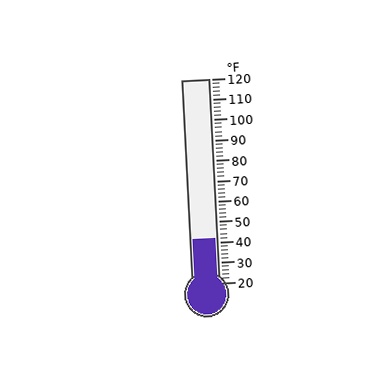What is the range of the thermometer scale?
The thermometer scale ranges from 20°F to 120°F.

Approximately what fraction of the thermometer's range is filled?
The thermometer is filled to approximately 20% of its range.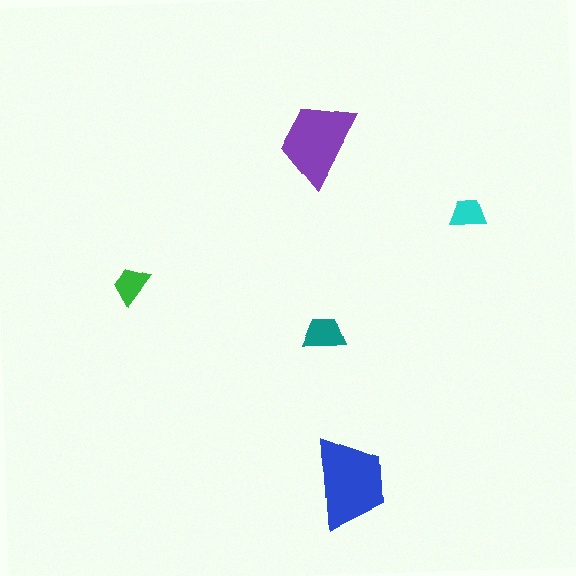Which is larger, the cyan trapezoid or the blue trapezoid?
The blue one.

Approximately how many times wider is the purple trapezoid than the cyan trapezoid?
About 2.5 times wider.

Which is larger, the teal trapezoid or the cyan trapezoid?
The teal one.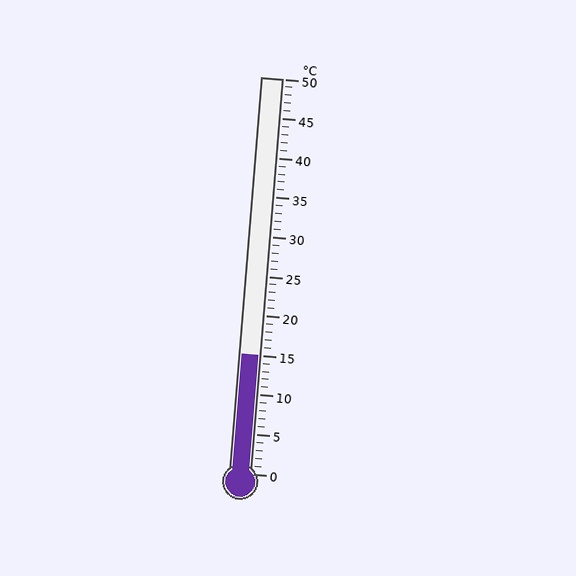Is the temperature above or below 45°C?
The temperature is below 45°C.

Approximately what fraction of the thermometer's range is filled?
The thermometer is filled to approximately 30% of its range.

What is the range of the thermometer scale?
The thermometer scale ranges from 0°C to 50°C.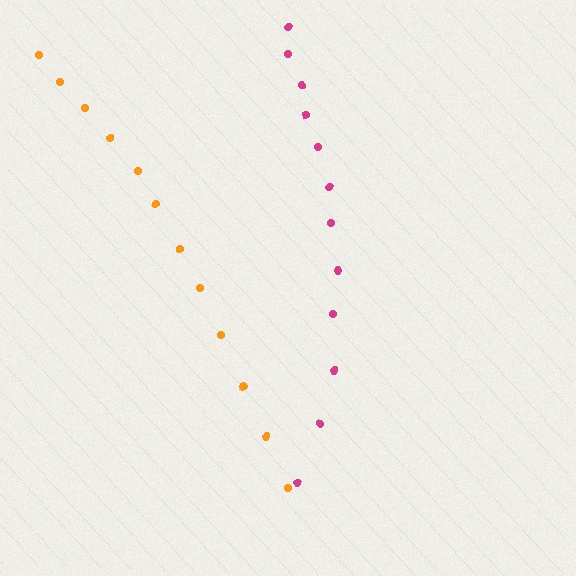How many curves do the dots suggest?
There are 2 distinct paths.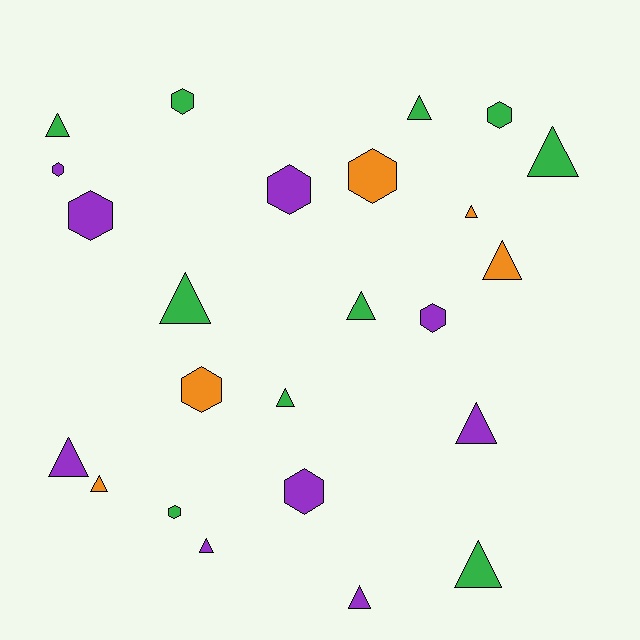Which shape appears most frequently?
Triangle, with 14 objects.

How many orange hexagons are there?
There are 2 orange hexagons.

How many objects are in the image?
There are 24 objects.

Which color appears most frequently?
Green, with 10 objects.